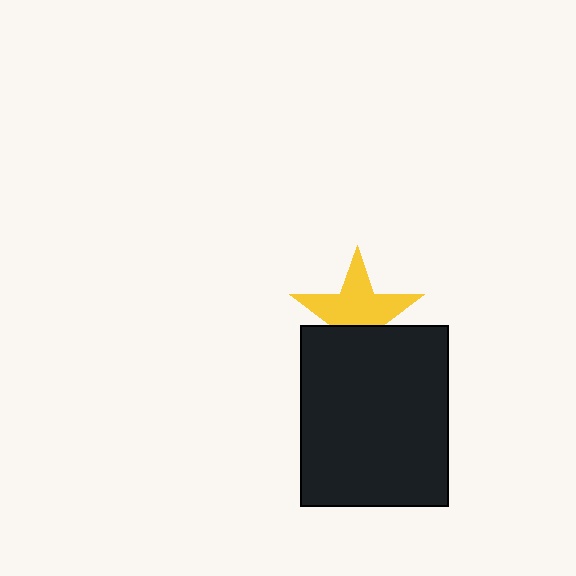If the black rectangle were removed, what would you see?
You would see the complete yellow star.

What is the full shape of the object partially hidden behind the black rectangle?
The partially hidden object is a yellow star.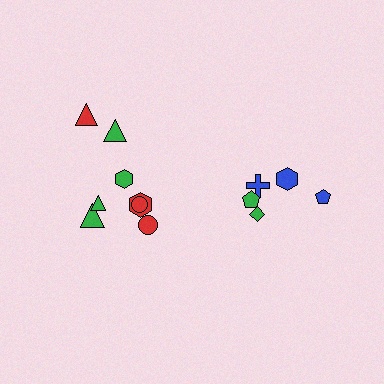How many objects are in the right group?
There are 5 objects.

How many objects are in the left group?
There are 8 objects.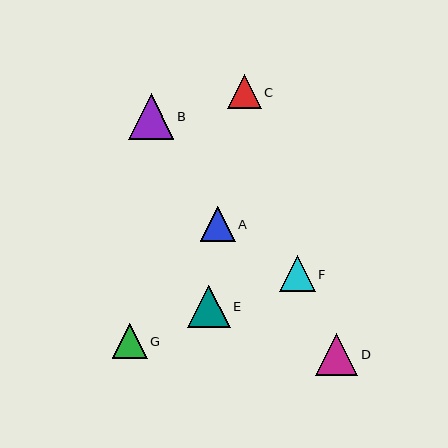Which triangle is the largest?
Triangle B is the largest with a size of approximately 46 pixels.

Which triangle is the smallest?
Triangle C is the smallest with a size of approximately 34 pixels.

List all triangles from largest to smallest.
From largest to smallest: B, E, D, F, G, A, C.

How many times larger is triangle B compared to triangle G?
Triangle B is approximately 1.3 times the size of triangle G.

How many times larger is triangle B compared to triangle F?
Triangle B is approximately 1.3 times the size of triangle F.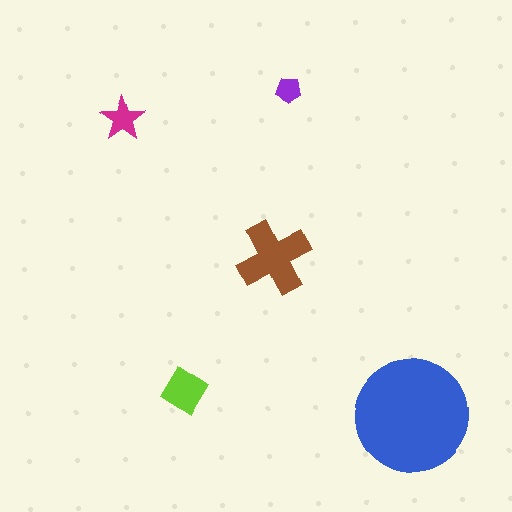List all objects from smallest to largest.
The purple pentagon, the magenta star, the lime diamond, the brown cross, the blue circle.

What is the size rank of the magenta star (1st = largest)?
4th.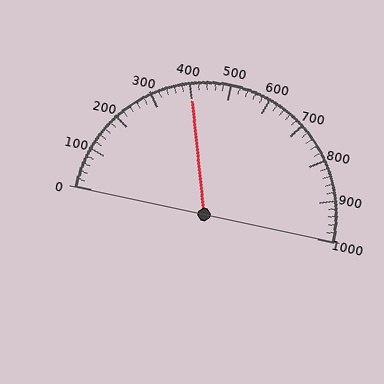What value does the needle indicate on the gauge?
The needle indicates approximately 400.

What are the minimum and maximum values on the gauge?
The gauge ranges from 0 to 1000.